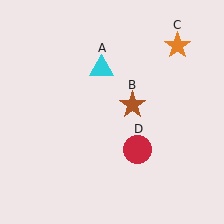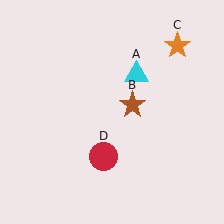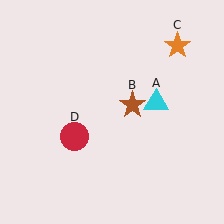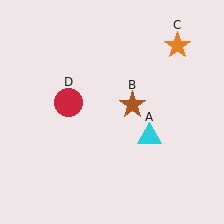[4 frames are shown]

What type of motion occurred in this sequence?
The cyan triangle (object A), red circle (object D) rotated clockwise around the center of the scene.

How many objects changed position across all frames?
2 objects changed position: cyan triangle (object A), red circle (object D).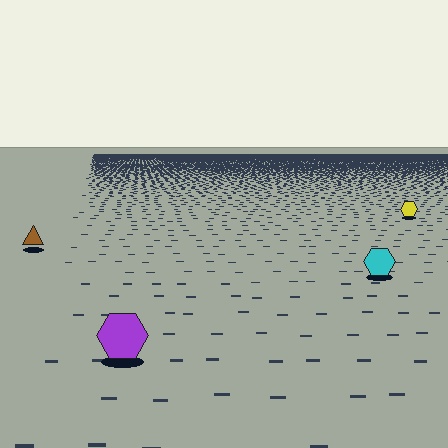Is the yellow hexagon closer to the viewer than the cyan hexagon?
No. The cyan hexagon is closer — you can tell from the texture gradient: the ground texture is coarser near it.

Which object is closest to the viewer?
The purple hexagon is closest. The texture marks near it are larger and more spread out.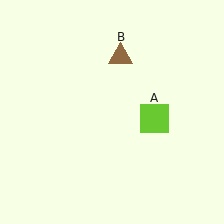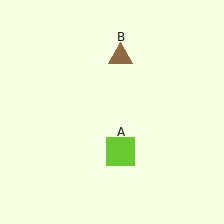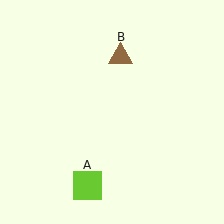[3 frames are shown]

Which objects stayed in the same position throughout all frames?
Brown triangle (object B) remained stationary.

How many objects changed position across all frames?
1 object changed position: lime square (object A).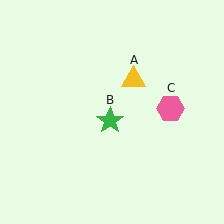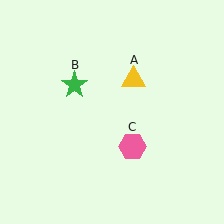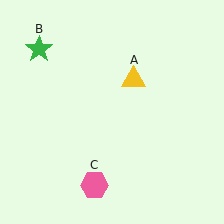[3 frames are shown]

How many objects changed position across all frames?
2 objects changed position: green star (object B), pink hexagon (object C).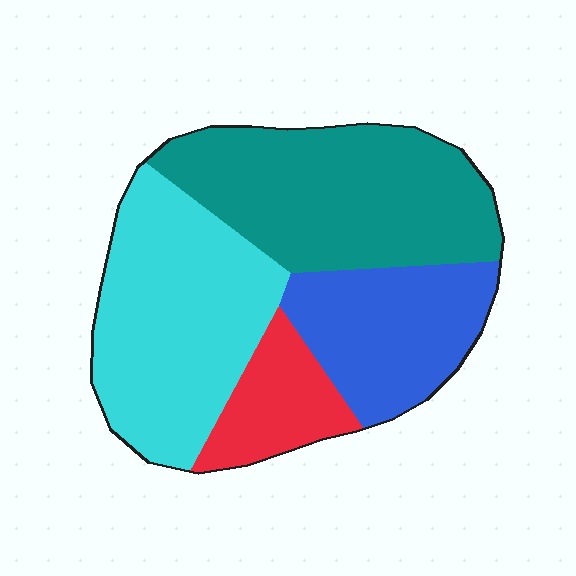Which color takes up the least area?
Red, at roughly 10%.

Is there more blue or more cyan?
Cyan.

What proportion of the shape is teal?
Teal covers 34% of the shape.